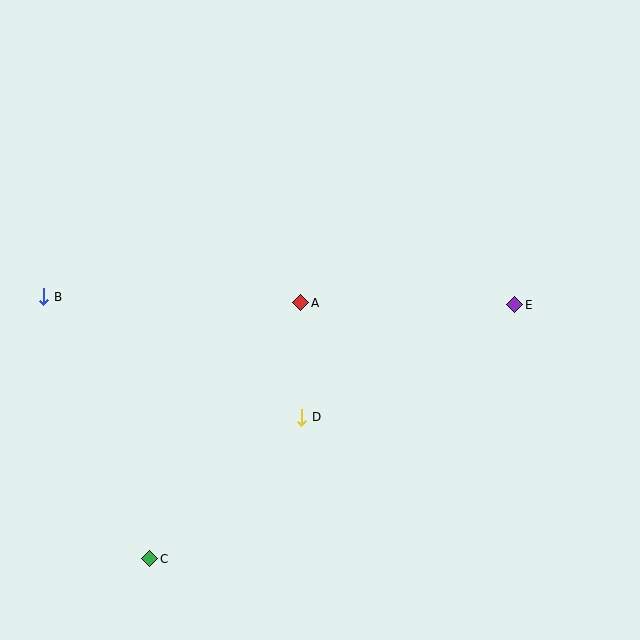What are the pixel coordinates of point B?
Point B is at (44, 297).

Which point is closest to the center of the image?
Point A at (301, 303) is closest to the center.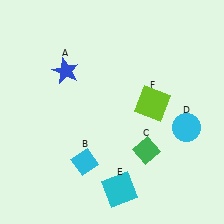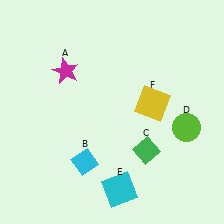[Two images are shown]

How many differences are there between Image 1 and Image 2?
There are 3 differences between the two images.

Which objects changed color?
A changed from blue to magenta. D changed from cyan to lime. F changed from lime to yellow.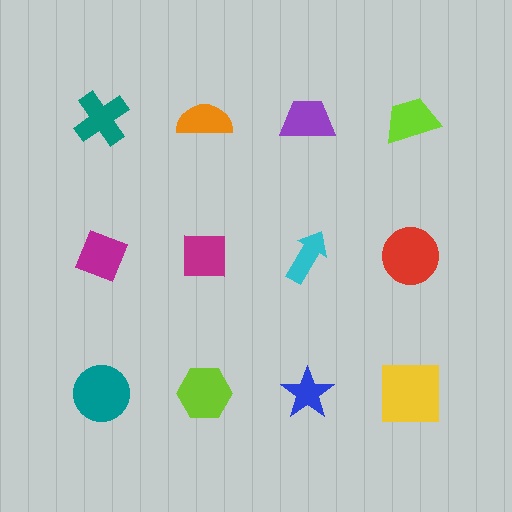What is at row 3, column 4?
A yellow square.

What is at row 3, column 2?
A lime hexagon.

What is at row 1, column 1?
A teal cross.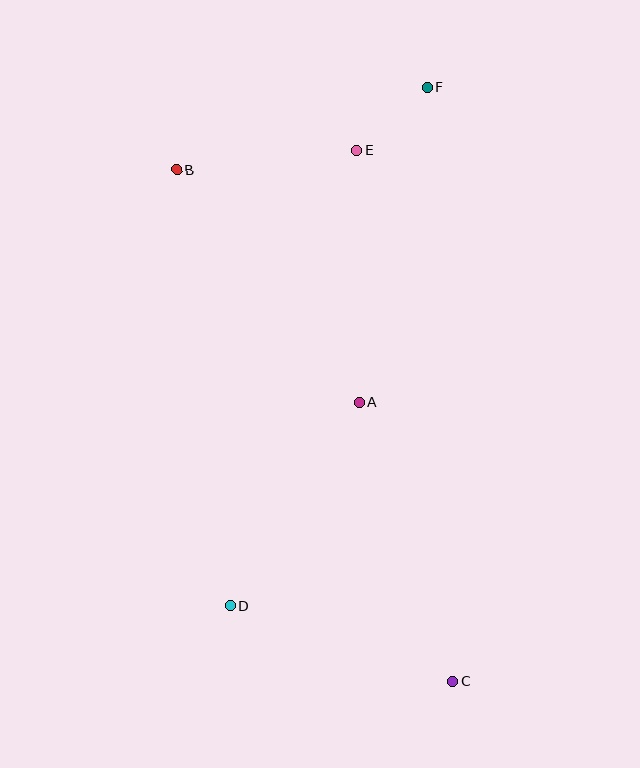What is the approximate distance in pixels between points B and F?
The distance between B and F is approximately 264 pixels.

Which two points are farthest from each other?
Points C and F are farthest from each other.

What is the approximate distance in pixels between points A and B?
The distance between A and B is approximately 295 pixels.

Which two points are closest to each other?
Points E and F are closest to each other.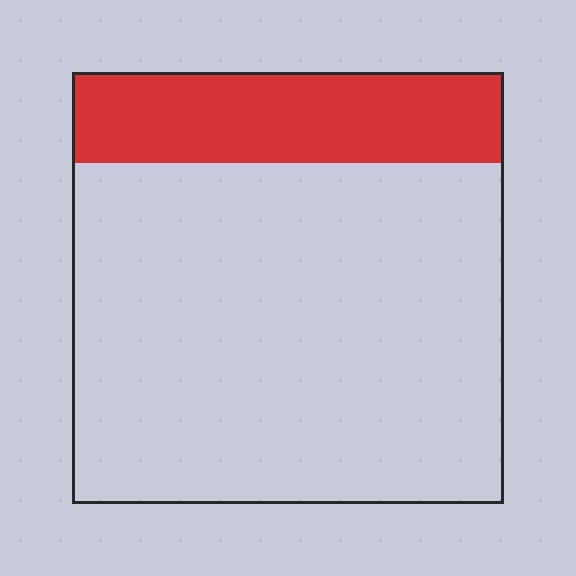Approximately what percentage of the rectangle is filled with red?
Approximately 20%.